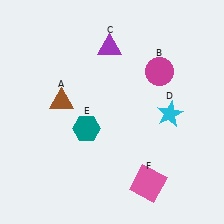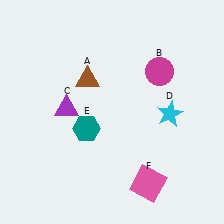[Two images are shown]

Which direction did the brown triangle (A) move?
The brown triangle (A) moved right.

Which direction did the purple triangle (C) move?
The purple triangle (C) moved down.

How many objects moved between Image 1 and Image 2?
2 objects moved between the two images.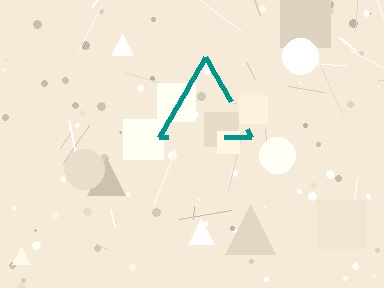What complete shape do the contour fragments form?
The contour fragments form a triangle.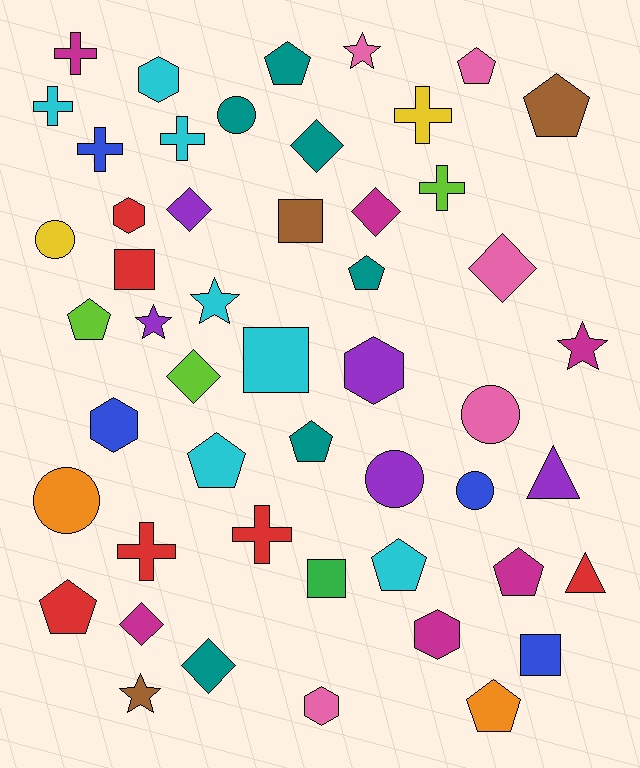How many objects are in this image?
There are 50 objects.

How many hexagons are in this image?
There are 6 hexagons.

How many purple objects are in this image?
There are 5 purple objects.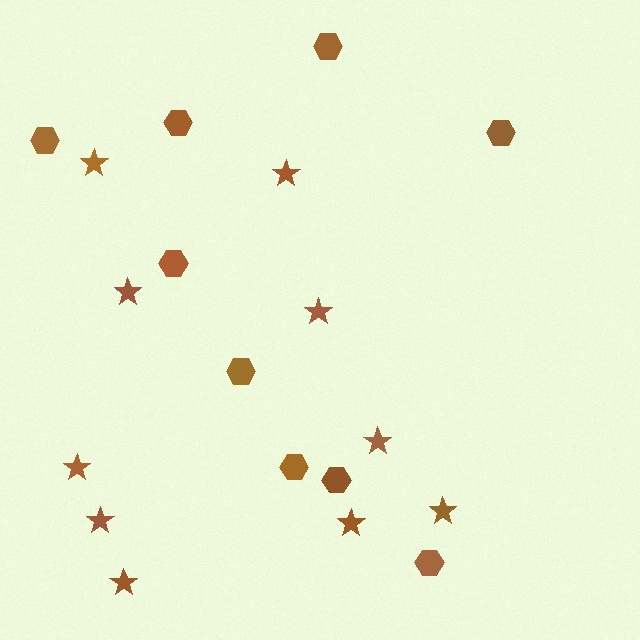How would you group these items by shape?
There are 2 groups: one group of hexagons (9) and one group of stars (10).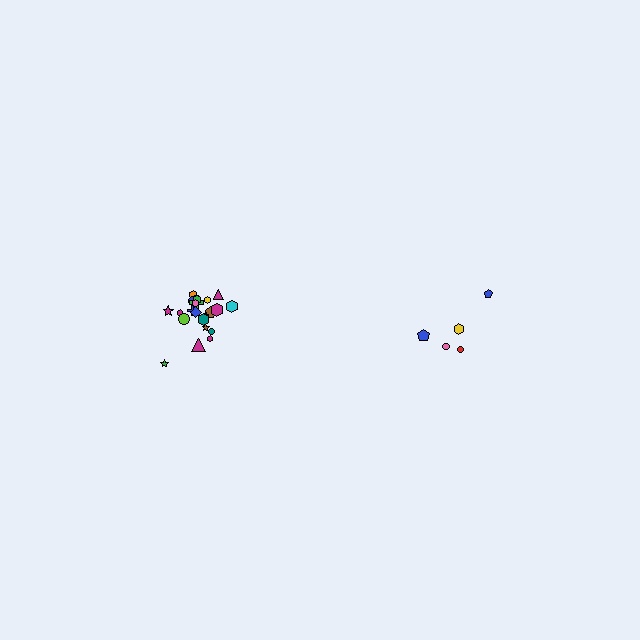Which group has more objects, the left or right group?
The left group.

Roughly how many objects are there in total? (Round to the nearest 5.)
Roughly 25 objects in total.